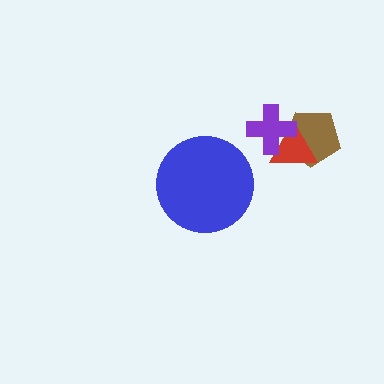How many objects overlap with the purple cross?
2 objects overlap with the purple cross.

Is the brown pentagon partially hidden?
Yes, it is partially covered by another shape.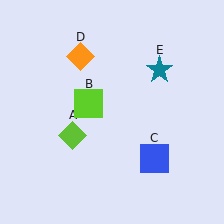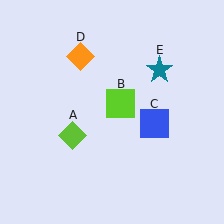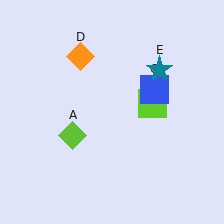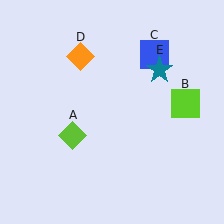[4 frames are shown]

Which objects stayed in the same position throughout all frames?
Lime diamond (object A) and orange diamond (object D) and teal star (object E) remained stationary.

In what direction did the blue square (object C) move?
The blue square (object C) moved up.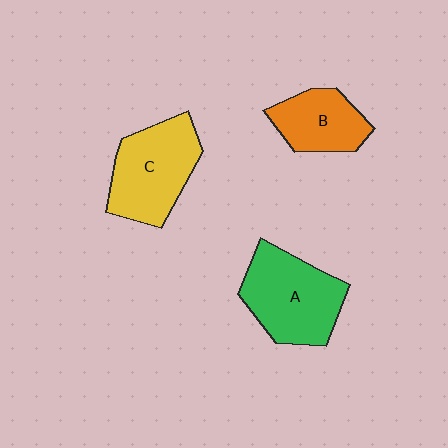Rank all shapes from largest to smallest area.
From largest to smallest: A (green), C (yellow), B (orange).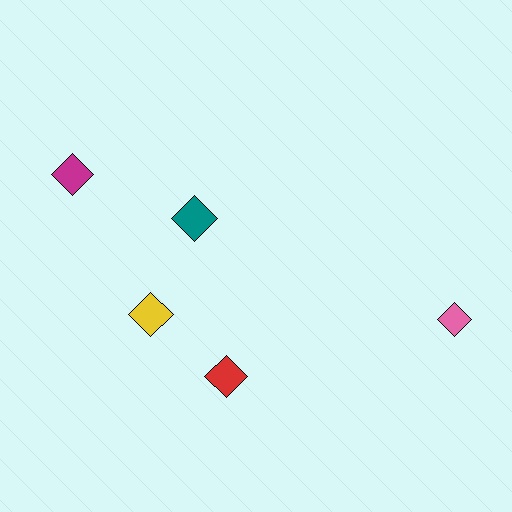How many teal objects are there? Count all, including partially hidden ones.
There is 1 teal object.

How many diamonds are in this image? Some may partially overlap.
There are 5 diamonds.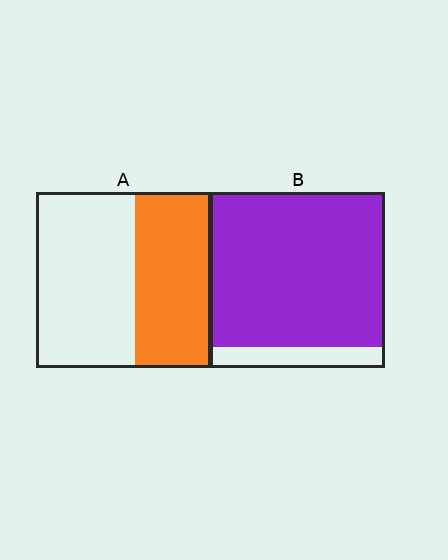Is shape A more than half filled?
No.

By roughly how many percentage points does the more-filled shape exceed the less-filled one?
By roughly 45 percentage points (B over A).